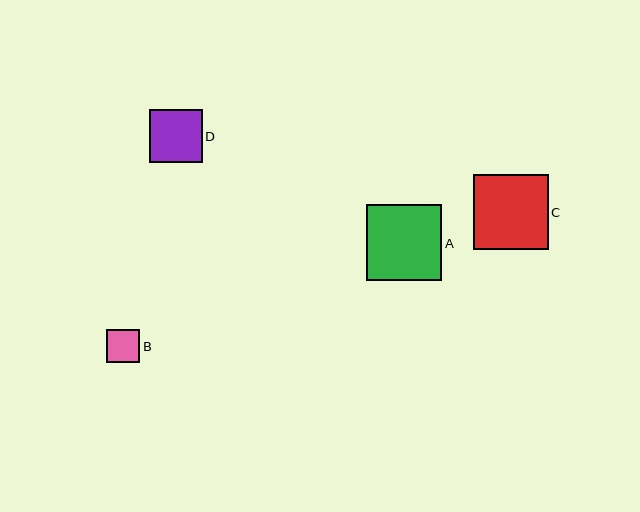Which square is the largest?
Square A is the largest with a size of approximately 75 pixels.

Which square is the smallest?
Square B is the smallest with a size of approximately 34 pixels.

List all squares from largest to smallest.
From largest to smallest: A, C, D, B.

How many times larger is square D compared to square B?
Square D is approximately 1.6 times the size of square B.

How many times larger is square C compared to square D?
Square C is approximately 1.4 times the size of square D.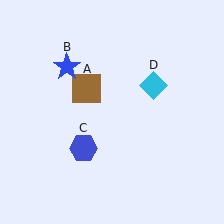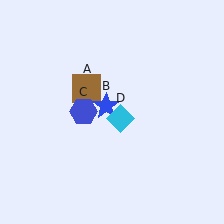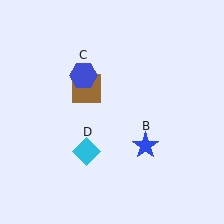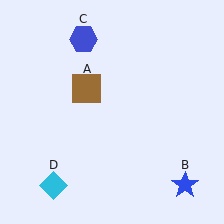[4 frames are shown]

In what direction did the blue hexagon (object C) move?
The blue hexagon (object C) moved up.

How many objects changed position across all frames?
3 objects changed position: blue star (object B), blue hexagon (object C), cyan diamond (object D).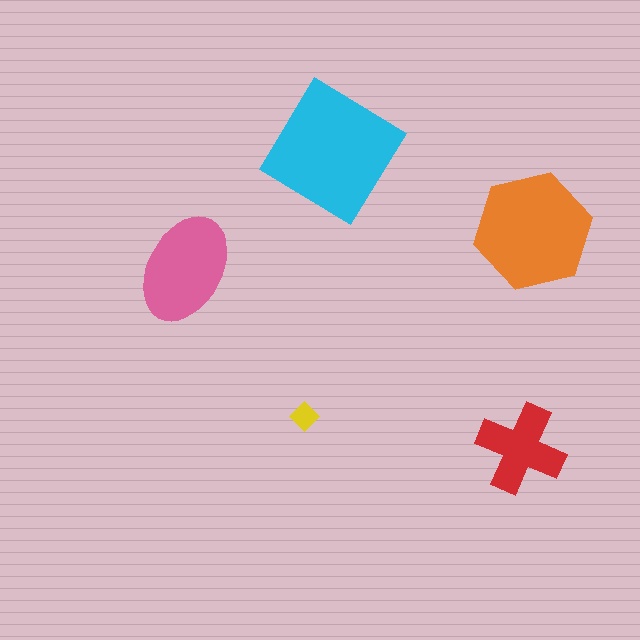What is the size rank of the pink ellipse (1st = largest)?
3rd.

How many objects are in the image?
There are 5 objects in the image.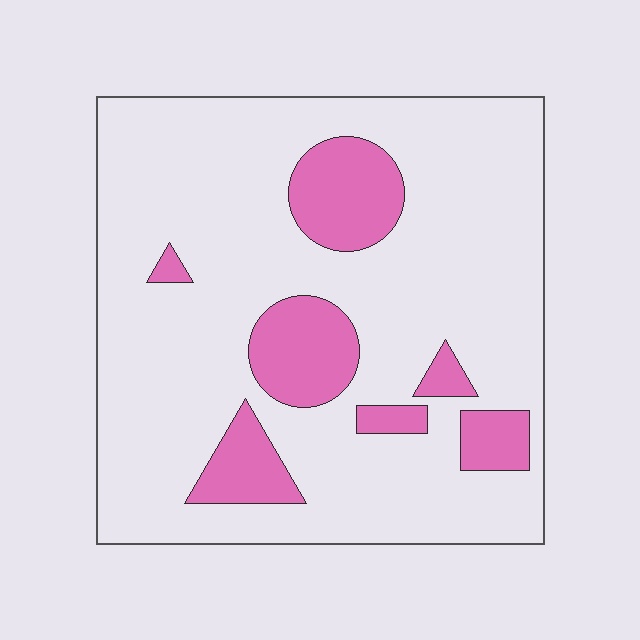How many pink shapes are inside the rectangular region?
7.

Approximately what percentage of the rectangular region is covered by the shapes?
Approximately 20%.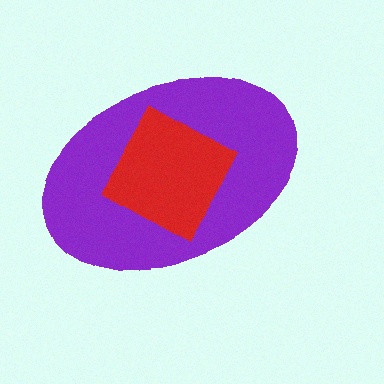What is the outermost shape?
The purple ellipse.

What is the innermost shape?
The red diamond.